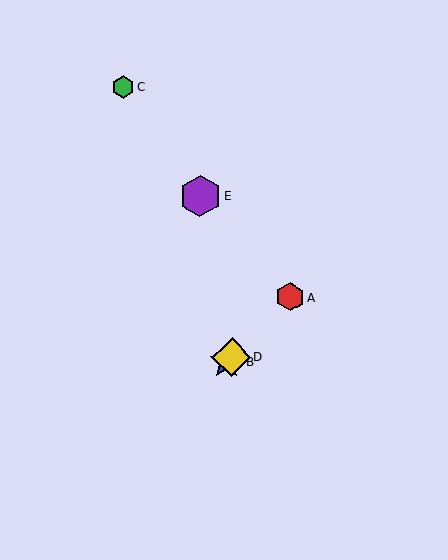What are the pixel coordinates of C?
Object C is at (124, 87).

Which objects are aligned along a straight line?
Objects A, B, D are aligned along a straight line.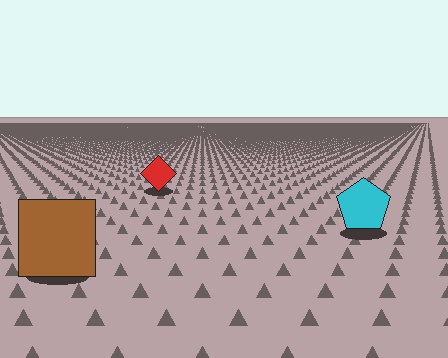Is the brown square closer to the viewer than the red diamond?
Yes. The brown square is closer — you can tell from the texture gradient: the ground texture is coarser near it.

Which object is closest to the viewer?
The brown square is closest. The texture marks near it are larger and more spread out.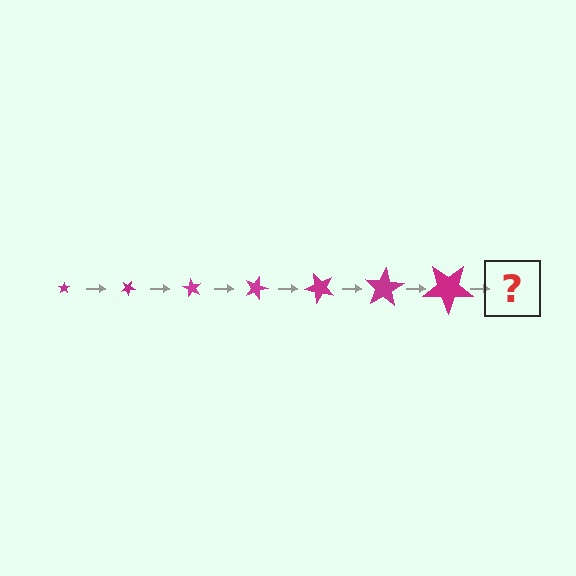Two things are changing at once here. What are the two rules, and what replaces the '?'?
The two rules are that the star grows larger each step and it rotates 30 degrees each step. The '?' should be a star, larger than the previous one and rotated 210 degrees from the start.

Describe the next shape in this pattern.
It should be a star, larger than the previous one and rotated 210 degrees from the start.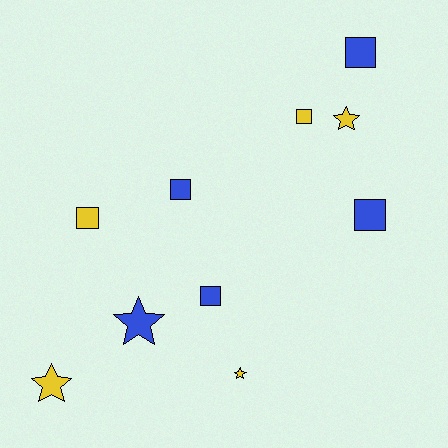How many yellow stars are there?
There are 3 yellow stars.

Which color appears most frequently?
Yellow, with 5 objects.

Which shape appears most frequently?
Square, with 6 objects.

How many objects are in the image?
There are 10 objects.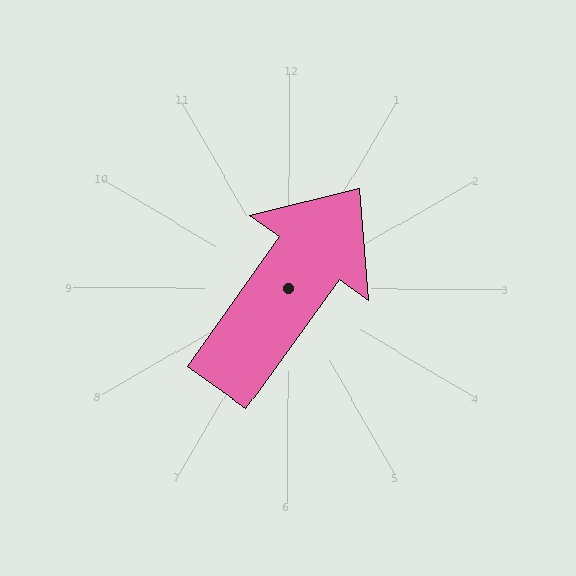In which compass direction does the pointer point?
Northeast.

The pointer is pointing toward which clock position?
Roughly 1 o'clock.